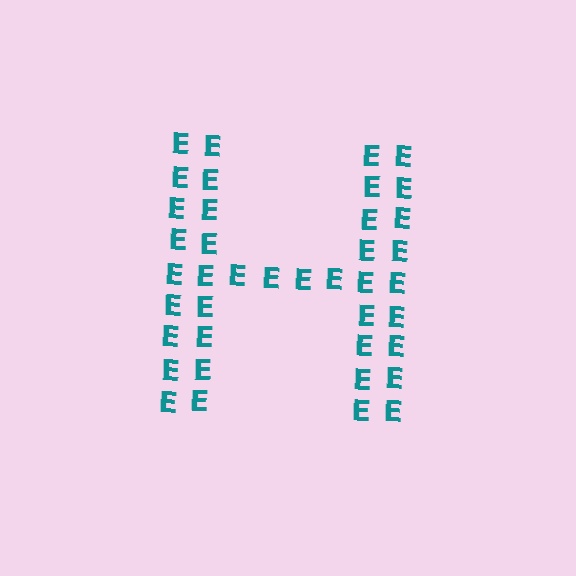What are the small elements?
The small elements are letter E's.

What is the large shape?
The large shape is the letter H.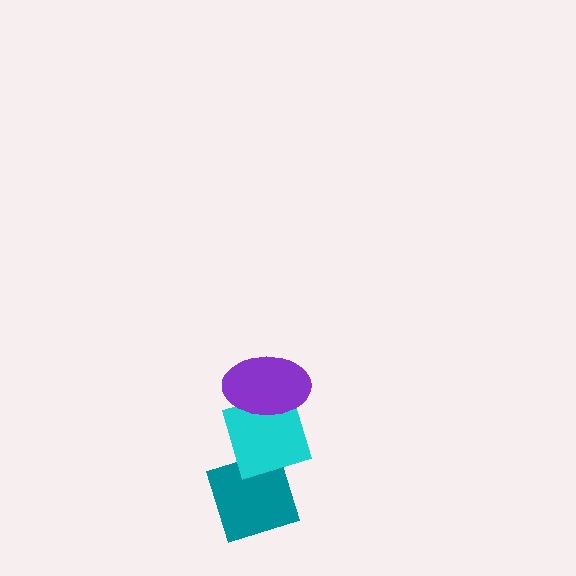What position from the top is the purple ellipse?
The purple ellipse is 1st from the top.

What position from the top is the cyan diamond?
The cyan diamond is 2nd from the top.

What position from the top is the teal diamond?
The teal diamond is 3rd from the top.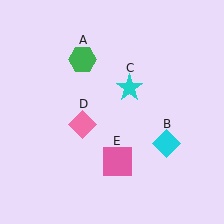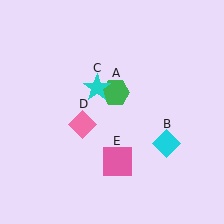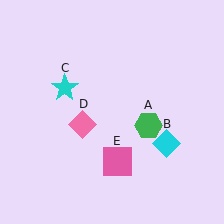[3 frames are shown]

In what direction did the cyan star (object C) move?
The cyan star (object C) moved left.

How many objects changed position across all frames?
2 objects changed position: green hexagon (object A), cyan star (object C).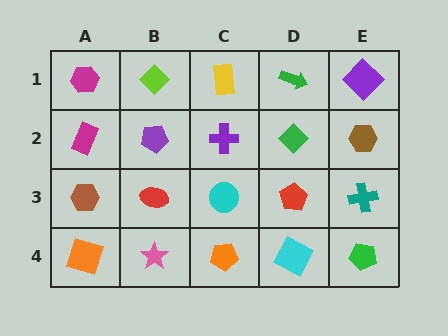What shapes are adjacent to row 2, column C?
A yellow rectangle (row 1, column C), a cyan circle (row 3, column C), a purple pentagon (row 2, column B), a green diamond (row 2, column D).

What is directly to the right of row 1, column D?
A purple diamond.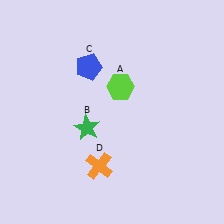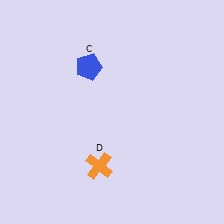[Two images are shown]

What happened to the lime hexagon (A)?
The lime hexagon (A) was removed in Image 2. It was in the top-right area of Image 1.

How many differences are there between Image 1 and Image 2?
There are 2 differences between the two images.